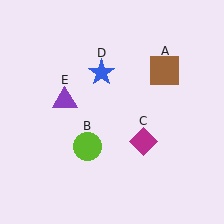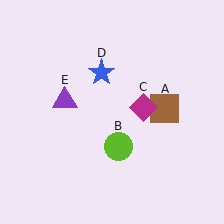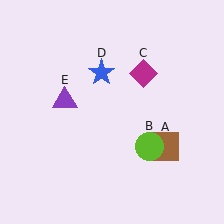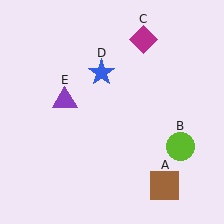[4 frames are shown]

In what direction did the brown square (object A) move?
The brown square (object A) moved down.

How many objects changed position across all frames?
3 objects changed position: brown square (object A), lime circle (object B), magenta diamond (object C).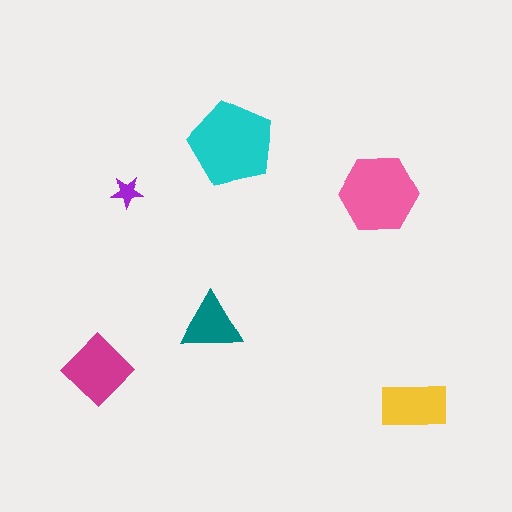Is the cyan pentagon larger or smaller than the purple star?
Larger.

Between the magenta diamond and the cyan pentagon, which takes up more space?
The cyan pentagon.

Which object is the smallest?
The purple star.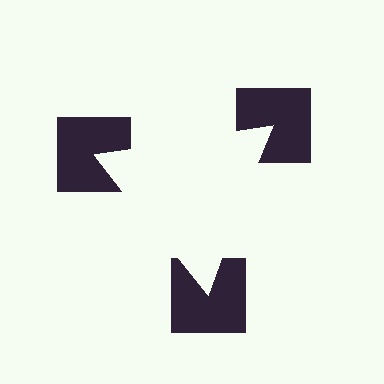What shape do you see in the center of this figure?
An illusory triangle — its edges are inferred from the aligned wedge cuts in the notched squares, not physically drawn.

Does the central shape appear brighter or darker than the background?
It typically appears slightly brighter than the background, even though no actual brightness change is drawn.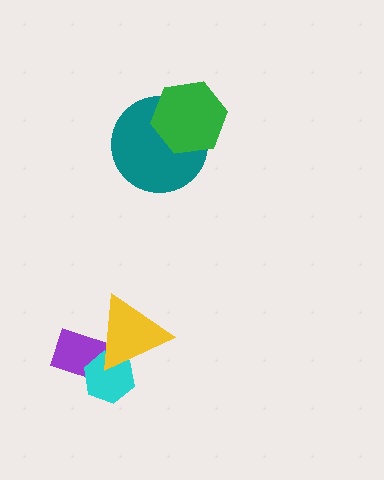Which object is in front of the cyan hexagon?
The yellow triangle is in front of the cyan hexagon.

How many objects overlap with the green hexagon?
1 object overlaps with the green hexagon.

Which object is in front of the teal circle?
The green hexagon is in front of the teal circle.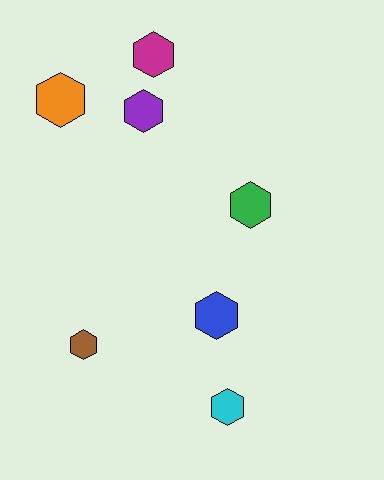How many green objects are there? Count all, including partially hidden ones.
There is 1 green object.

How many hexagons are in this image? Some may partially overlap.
There are 7 hexagons.